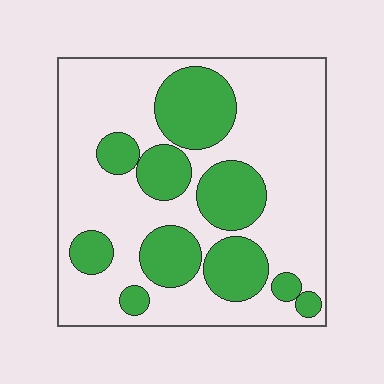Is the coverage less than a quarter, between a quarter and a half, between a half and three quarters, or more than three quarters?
Between a quarter and a half.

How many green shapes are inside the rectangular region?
10.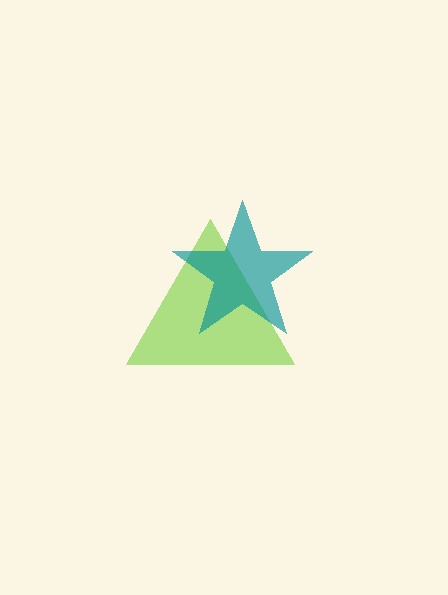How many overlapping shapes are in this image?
There are 2 overlapping shapes in the image.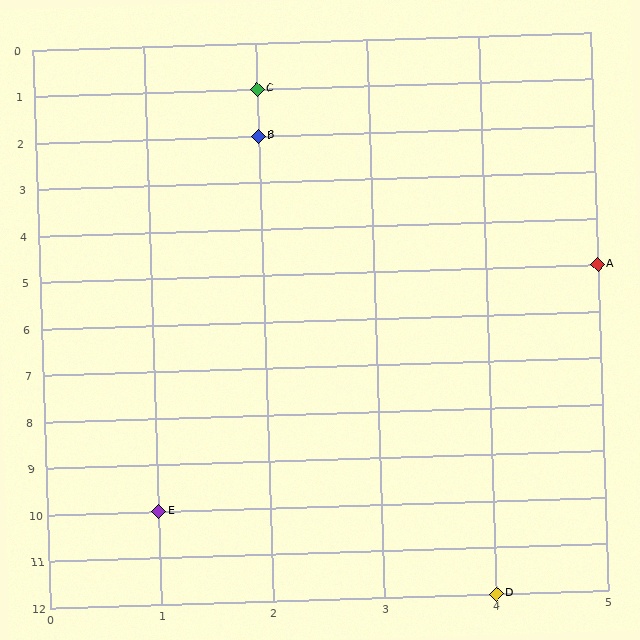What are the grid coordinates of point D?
Point D is at grid coordinates (4, 12).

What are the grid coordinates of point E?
Point E is at grid coordinates (1, 10).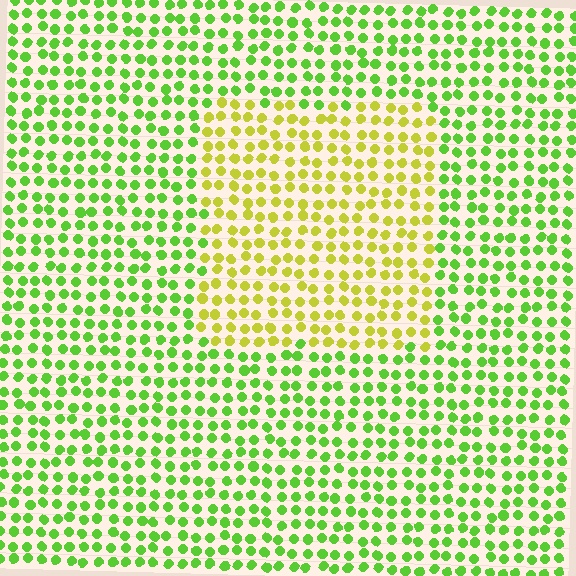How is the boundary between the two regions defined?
The boundary is defined purely by a slight shift in hue (about 41 degrees). Spacing, size, and orientation are identical on both sides.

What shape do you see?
I see a rectangle.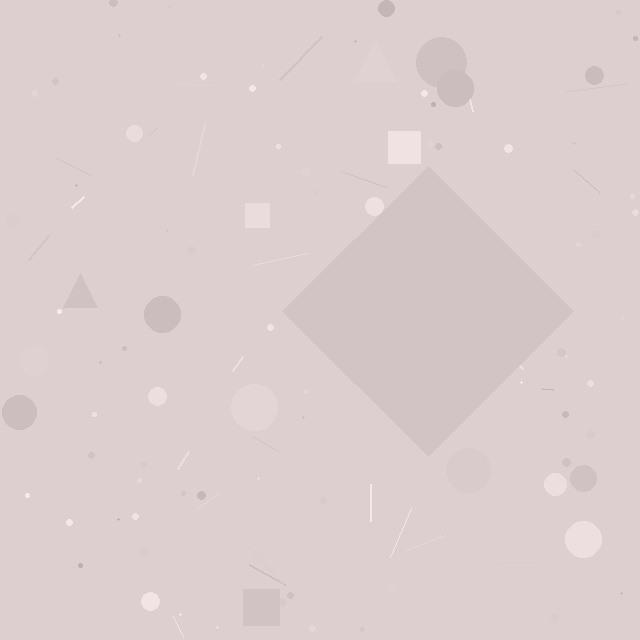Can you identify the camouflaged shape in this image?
The camouflaged shape is a diamond.